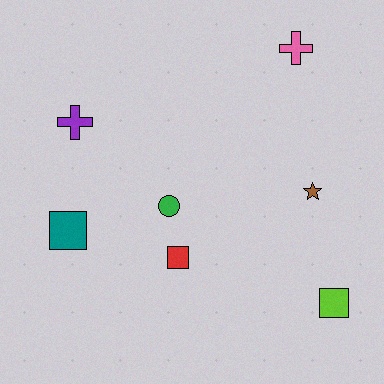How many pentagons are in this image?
There are no pentagons.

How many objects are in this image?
There are 7 objects.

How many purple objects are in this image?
There is 1 purple object.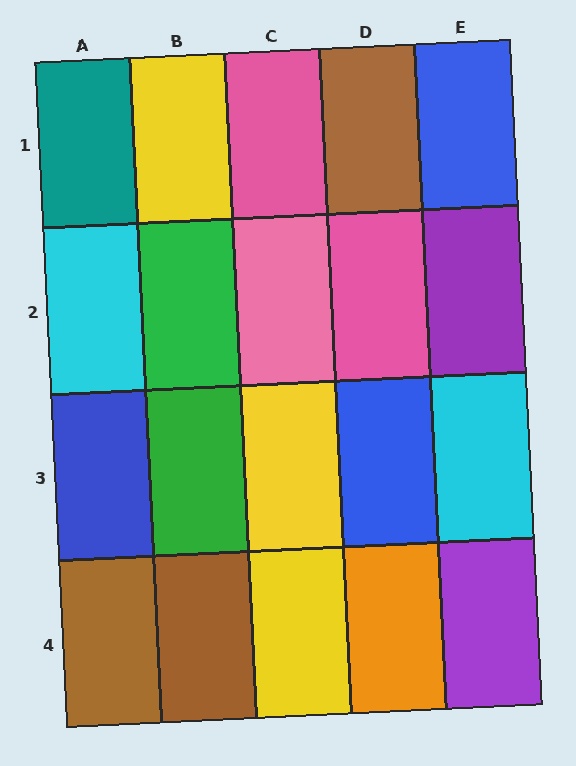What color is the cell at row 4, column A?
Brown.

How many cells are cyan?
2 cells are cyan.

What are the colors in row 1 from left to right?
Teal, yellow, pink, brown, blue.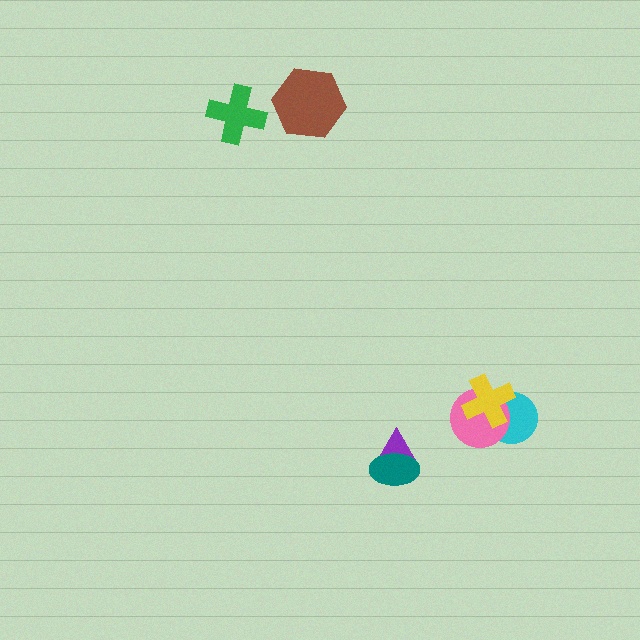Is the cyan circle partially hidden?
Yes, it is partially covered by another shape.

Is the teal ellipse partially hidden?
No, no other shape covers it.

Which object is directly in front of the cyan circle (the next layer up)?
The pink circle is directly in front of the cyan circle.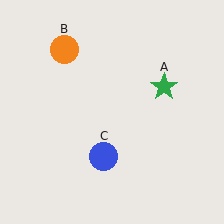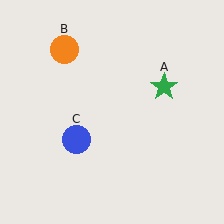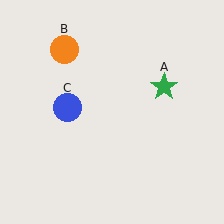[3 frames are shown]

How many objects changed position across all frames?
1 object changed position: blue circle (object C).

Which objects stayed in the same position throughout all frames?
Green star (object A) and orange circle (object B) remained stationary.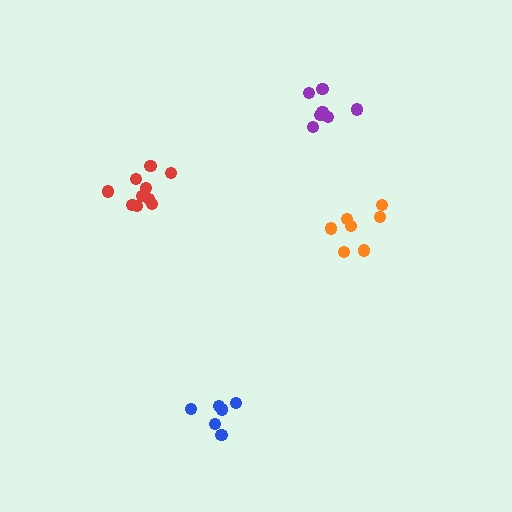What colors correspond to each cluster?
The clusters are colored: orange, purple, blue, red.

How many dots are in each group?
Group 1: 7 dots, Group 2: 7 dots, Group 3: 6 dots, Group 4: 11 dots (31 total).